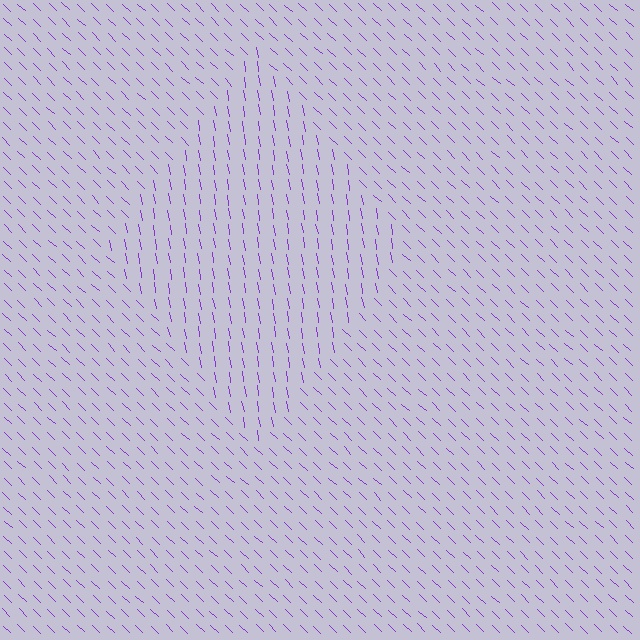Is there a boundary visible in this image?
Yes, there is a texture boundary formed by a change in line orientation.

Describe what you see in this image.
The image is filled with small purple line segments. A diamond region in the image has lines oriented differently from the surrounding lines, creating a visible texture boundary.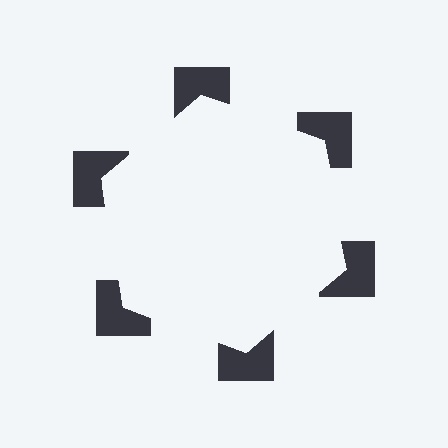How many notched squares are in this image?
There are 6 — one at each vertex of the illusory hexagon.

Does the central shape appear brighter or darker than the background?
It typically appears slightly brighter than the background, even though no actual brightness change is drawn.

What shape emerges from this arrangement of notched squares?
An illusory hexagon — its edges are inferred from the aligned wedge cuts in the notched squares, not physically drawn.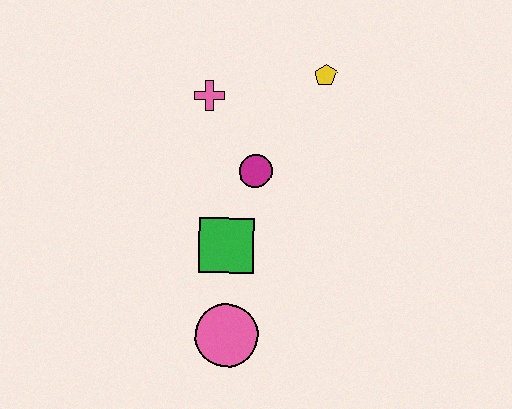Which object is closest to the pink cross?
The magenta circle is closest to the pink cross.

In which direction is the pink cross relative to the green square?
The pink cross is above the green square.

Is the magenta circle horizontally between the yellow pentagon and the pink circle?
Yes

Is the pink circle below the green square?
Yes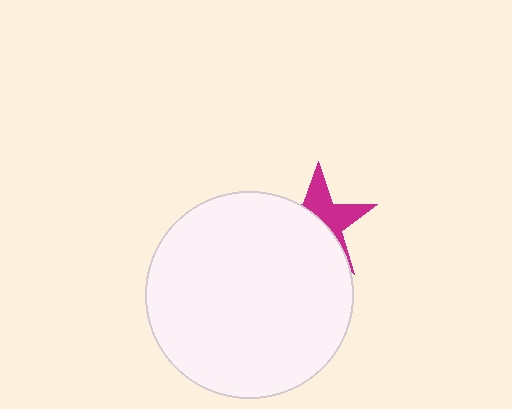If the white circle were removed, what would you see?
You would see the complete magenta star.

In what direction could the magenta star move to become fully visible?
The magenta star could move toward the upper-right. That would shift it out from behind the white circle entirely.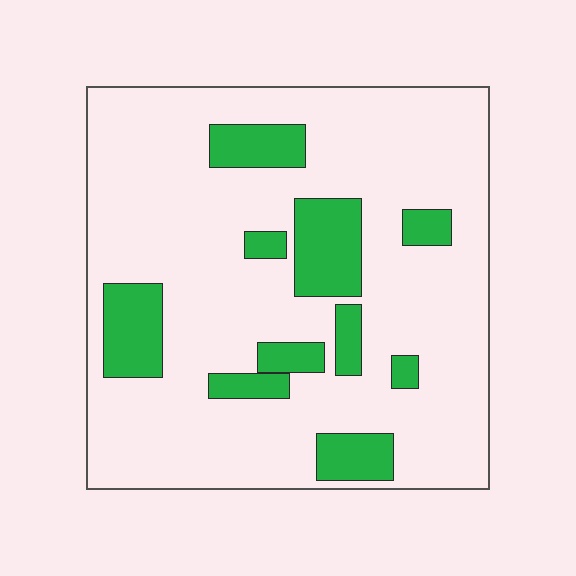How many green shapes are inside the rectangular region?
10.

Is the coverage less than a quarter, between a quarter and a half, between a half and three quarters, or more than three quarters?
Less than a quarter.